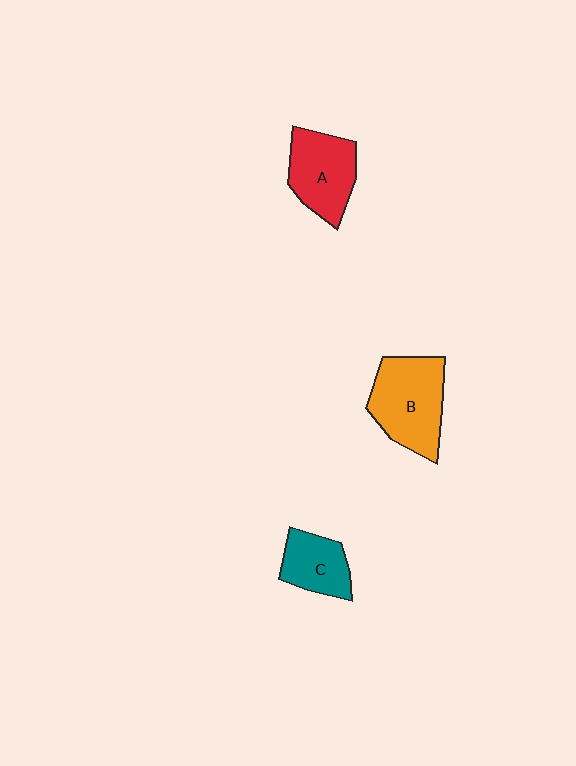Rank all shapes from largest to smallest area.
From largest to smallest: B (orange), A (red), C (teal).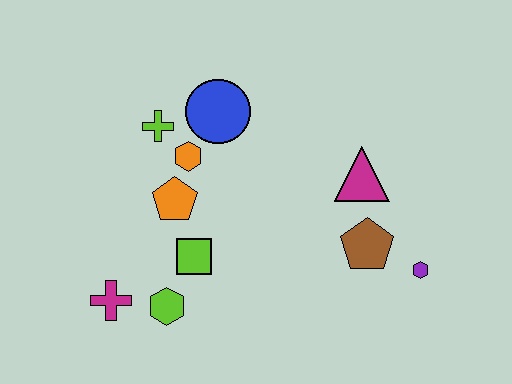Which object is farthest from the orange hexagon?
The purple hexagon is farthest from the orange hexagon.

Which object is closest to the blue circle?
The orange hexagon is closest to the blue circle.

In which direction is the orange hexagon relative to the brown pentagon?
The orange hexagon is to the left of the brown pentagon.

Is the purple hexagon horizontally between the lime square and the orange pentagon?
No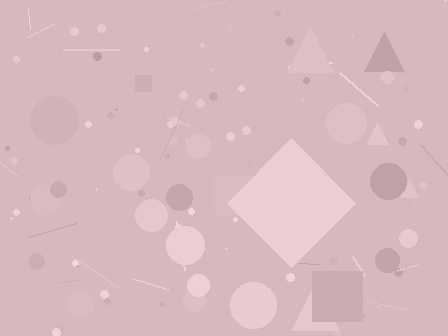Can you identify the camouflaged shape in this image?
The camouflaged shape is a diamond.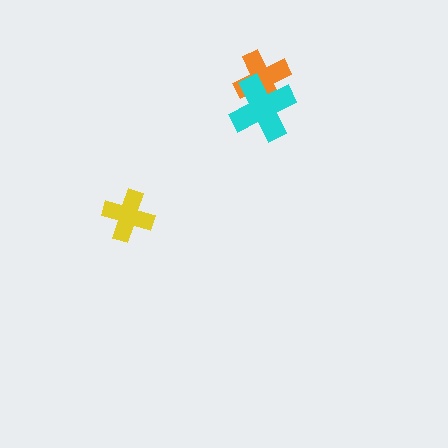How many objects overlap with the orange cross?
1 object overlaps with the orange cross.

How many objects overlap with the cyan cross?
1 object overlaps with the cyan cross.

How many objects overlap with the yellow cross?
0 objects overlap with the yellow cross.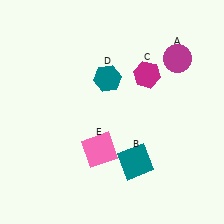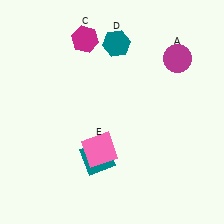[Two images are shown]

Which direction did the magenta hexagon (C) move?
The magenta hexagon (C) moved left.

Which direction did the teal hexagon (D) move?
The teal hexagon (D) moved up.